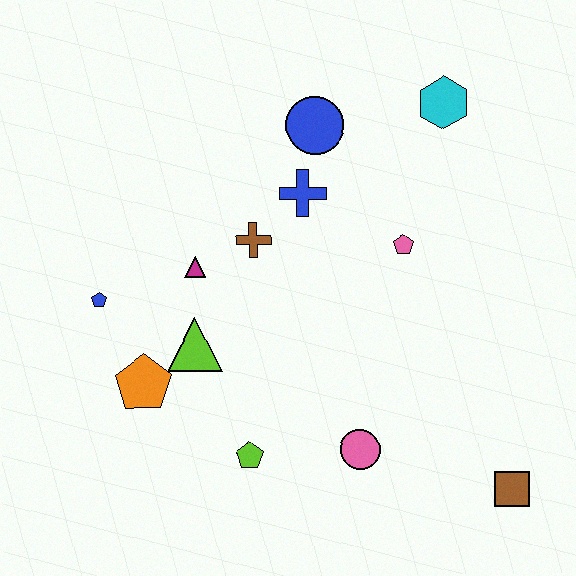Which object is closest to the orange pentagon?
The lime triangle is closest to the orange pentagon.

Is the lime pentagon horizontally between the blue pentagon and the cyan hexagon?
Yes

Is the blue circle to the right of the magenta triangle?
Yes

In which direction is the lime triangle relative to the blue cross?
The lime triangle is below the blue cross.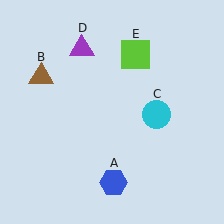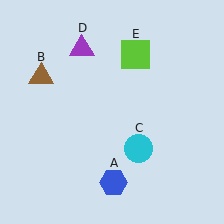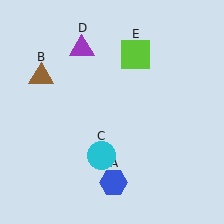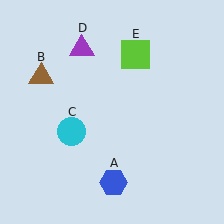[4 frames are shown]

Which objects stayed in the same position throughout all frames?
Blue hexagon (object A) and brown triangle (object B) and purple triangle (object D) and lime square (object E) remained stationary.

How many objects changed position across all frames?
1 object changed position: cyan circle (object C).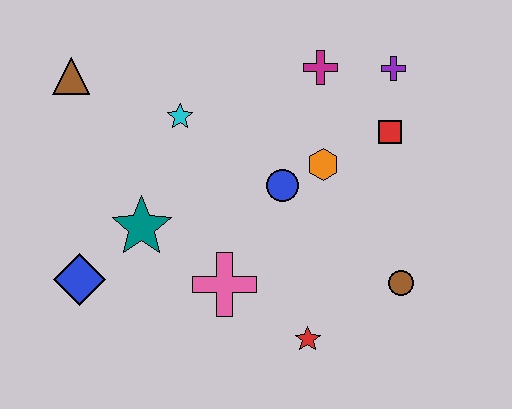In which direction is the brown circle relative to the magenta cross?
The brown circle is below the magenta cross.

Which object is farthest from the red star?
The brown triangle is farthest from the red star.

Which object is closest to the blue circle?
The orange hexagon is closest to the blue circle.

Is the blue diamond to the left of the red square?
Yes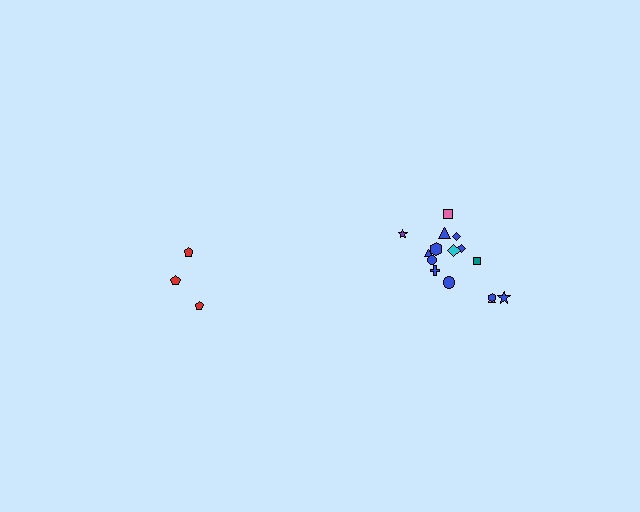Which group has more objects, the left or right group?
The right group.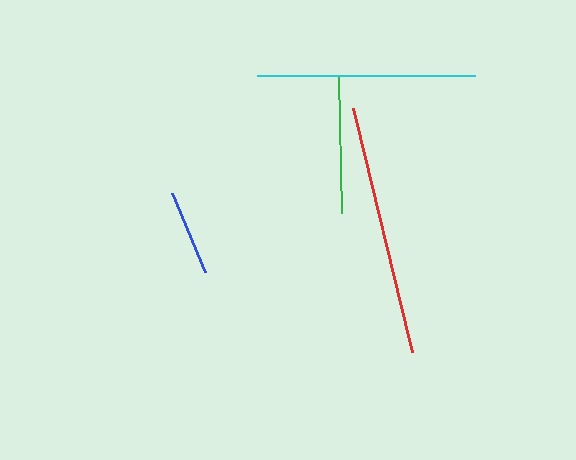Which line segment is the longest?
The red line is the longest at approximately 251 pixels.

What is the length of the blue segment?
The blue segment is approximately 85 pixels long.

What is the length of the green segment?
The green segment is approximately 136 pixels long.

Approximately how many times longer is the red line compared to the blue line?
The red line is approximately 2.9 times the length of the blue line.